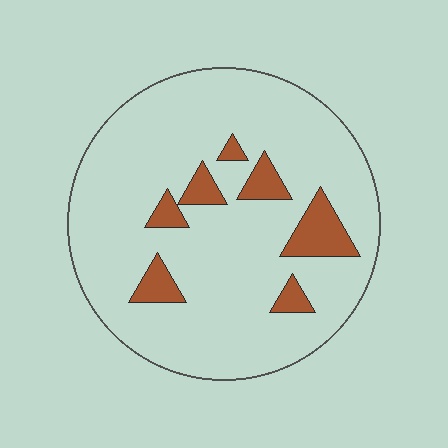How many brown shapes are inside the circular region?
7.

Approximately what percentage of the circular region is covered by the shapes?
Approximately 10%.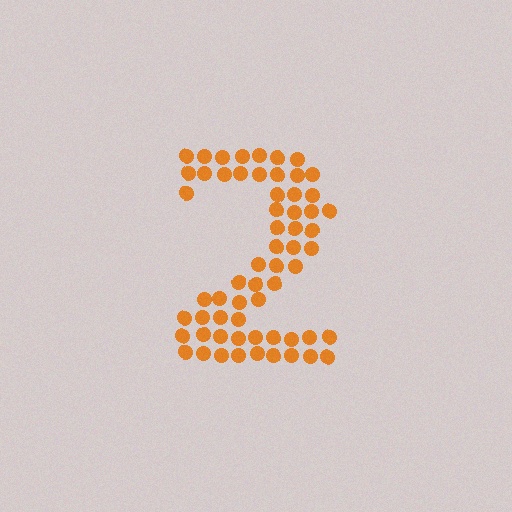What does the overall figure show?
The overall figure shows the digit 2.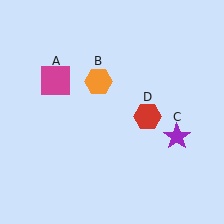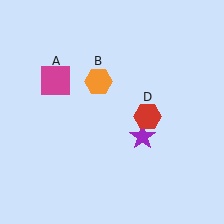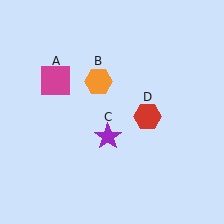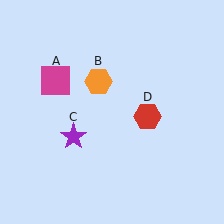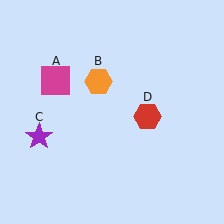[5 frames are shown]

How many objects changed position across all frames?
1 object changed position: purple star (object C).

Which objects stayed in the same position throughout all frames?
Magenta square (object A) and orange hexagon (object B) and red hexagon (object D) remained stationary.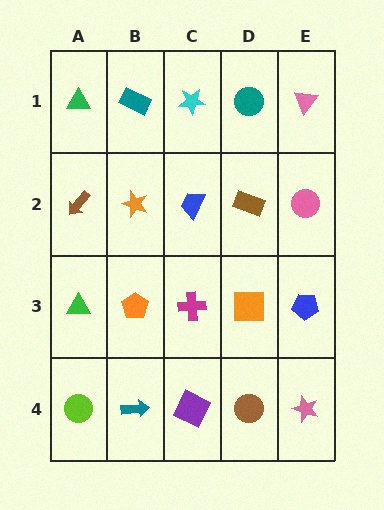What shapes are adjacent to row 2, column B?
A teal rectangle (row 1, column B), an orange pentagon (row 3, column B), a brown arrow (row 2, column A), a blue trapezoid (row 2, column C).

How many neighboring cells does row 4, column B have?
3.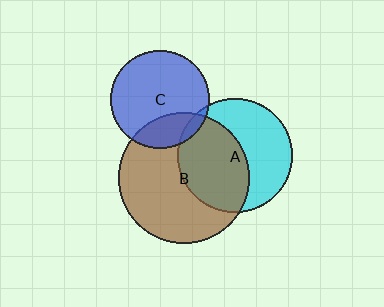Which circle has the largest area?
Circle B (brown).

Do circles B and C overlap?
Yes.